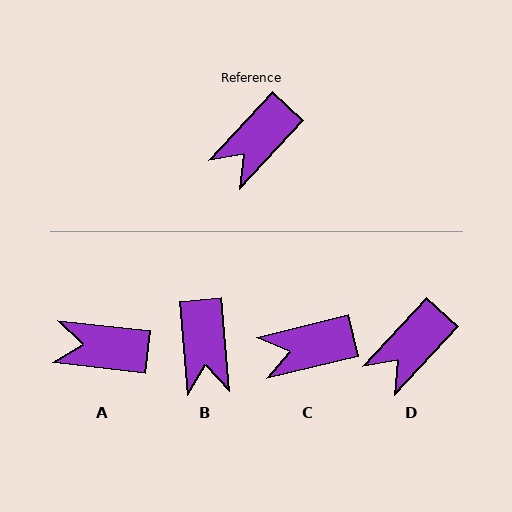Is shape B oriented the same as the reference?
No, it is off by about 47 degrees.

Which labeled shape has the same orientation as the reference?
D.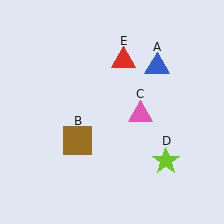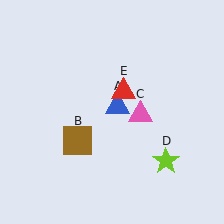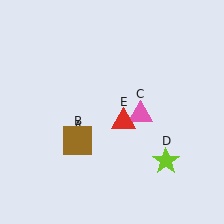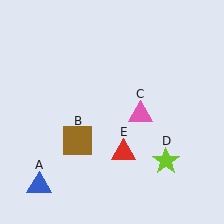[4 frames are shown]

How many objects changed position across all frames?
2 objects changed position: blue triangle (object A), red triangle (object E).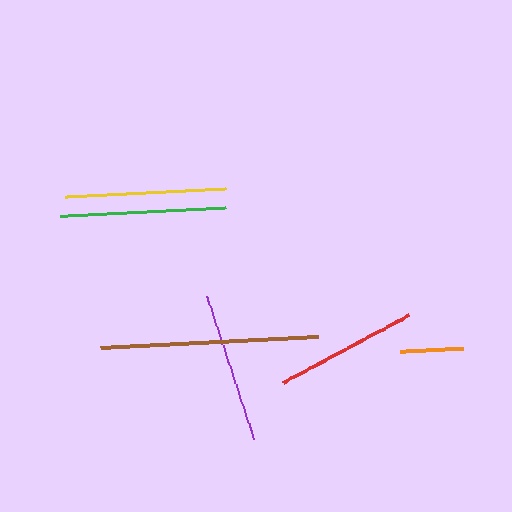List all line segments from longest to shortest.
From longest to shortest: brown, green, yellow, purple, red, orange.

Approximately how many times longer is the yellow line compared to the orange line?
The yellow line is approximately 2.5 times the length of the orange line.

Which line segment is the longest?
The brown line is the longest at approximately 218 pixels.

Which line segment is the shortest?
The orange line is the shortest at approximately 63 pixels.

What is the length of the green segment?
The green segment is approximately 166 pixels long.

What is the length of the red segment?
The red segment is approximately 143 pixels long.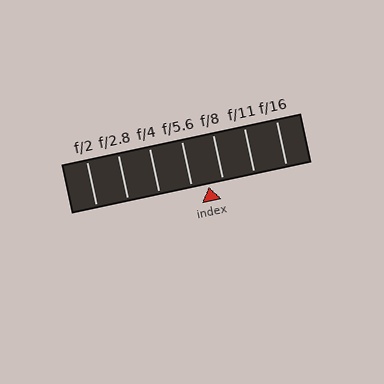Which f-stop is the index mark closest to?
The index mark is closest to f/8.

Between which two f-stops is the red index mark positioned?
The index mark is between f/5.6 and f/8.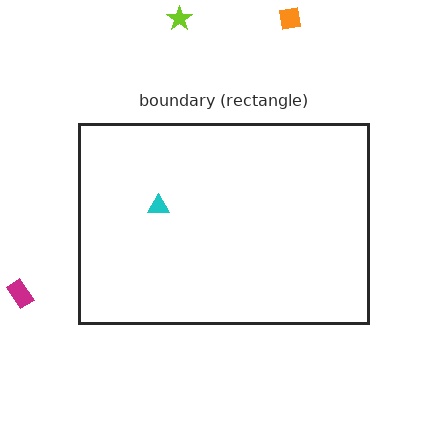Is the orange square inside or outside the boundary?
Outside.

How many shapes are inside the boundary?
1 inside, 3 outside.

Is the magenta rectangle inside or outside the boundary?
Outside.